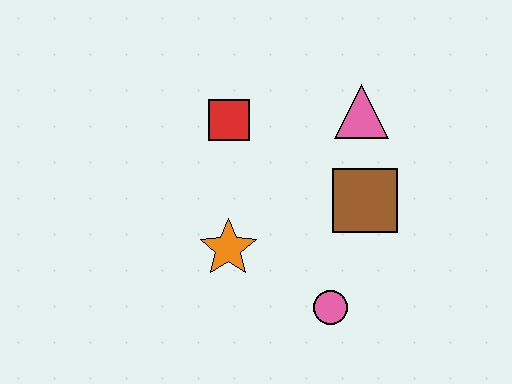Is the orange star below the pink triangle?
Yes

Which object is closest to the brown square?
The pink triangle is closest to the brown square.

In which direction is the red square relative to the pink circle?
The red square is above the pink circle.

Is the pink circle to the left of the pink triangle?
Yes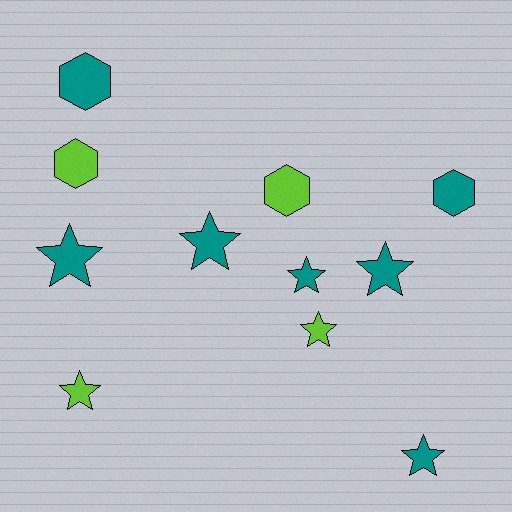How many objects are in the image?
There are 11 objects.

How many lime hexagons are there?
There are 2 lime hexagons.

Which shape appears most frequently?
Star, with 7 objects.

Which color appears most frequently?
Teal, with 7 objects.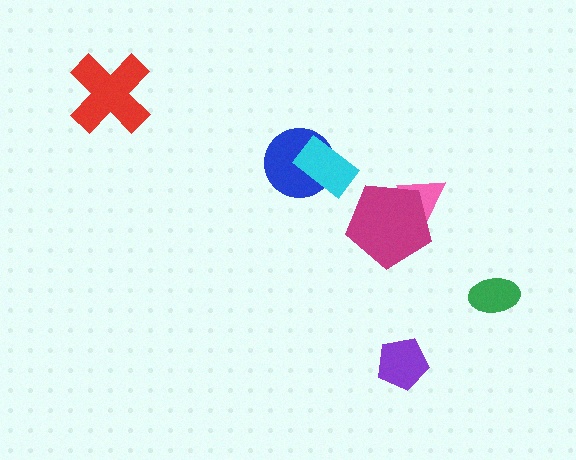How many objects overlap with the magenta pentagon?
1 object overlaps with the magenta pentagon.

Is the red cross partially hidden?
No, no other shape covers it.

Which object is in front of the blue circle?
The cyan rectangle is in front of the blue circle.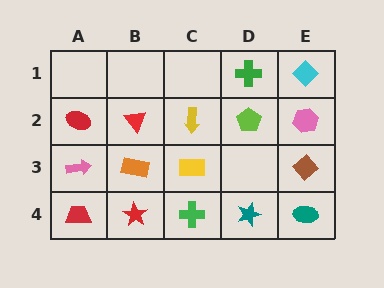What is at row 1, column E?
A cyan diamond.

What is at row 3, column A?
A pink arrow.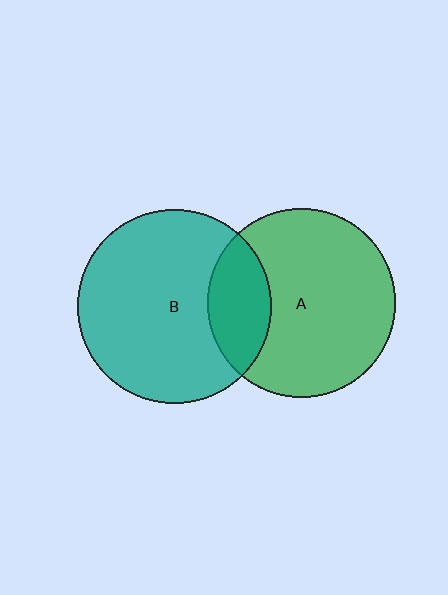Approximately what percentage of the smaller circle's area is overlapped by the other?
Approximately 25%.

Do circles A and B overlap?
Yes.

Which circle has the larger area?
Circle B (teal).